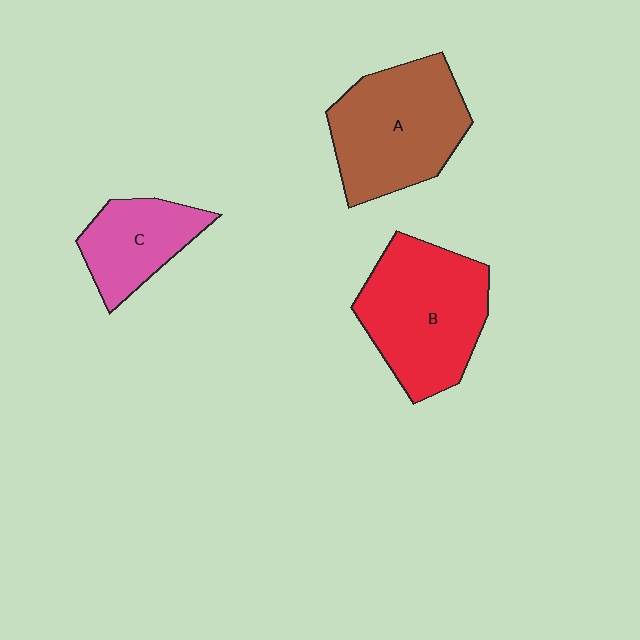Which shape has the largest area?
Shape B (red).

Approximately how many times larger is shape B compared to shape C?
Approximately 1.8 times.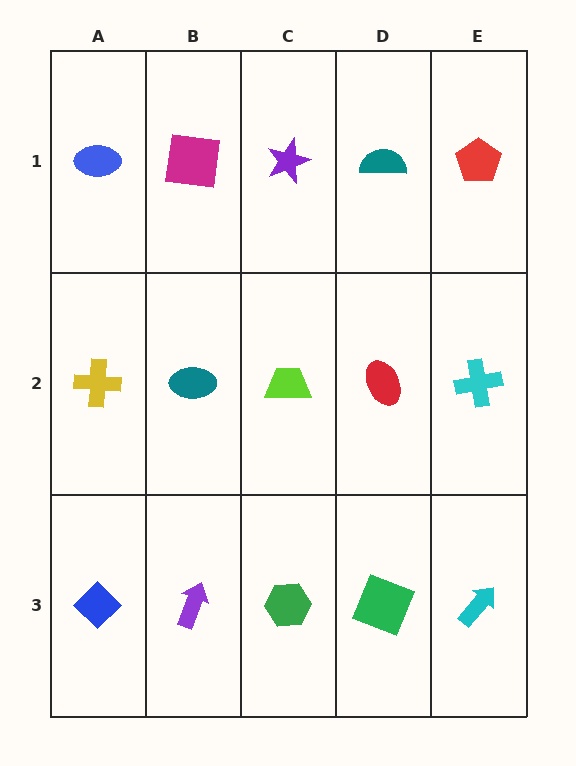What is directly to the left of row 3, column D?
A green hexagon.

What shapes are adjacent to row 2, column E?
A red pentagon (row 1, column E), a cyan arrow (row 3, column E), a red ellipse (row 2, column D).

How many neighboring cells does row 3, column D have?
3.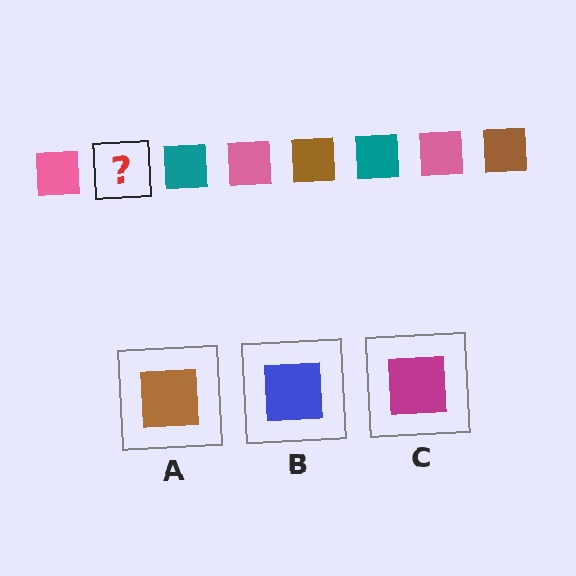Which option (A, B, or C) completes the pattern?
A.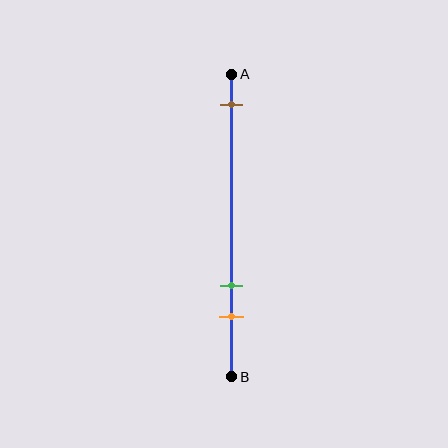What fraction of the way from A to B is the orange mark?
The orange mark is approximately 80% (0.8) of the way from A to B.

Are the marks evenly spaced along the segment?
No, the marks are not evenly spaced.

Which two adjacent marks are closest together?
The green and orange marks are the closest adjacent pair.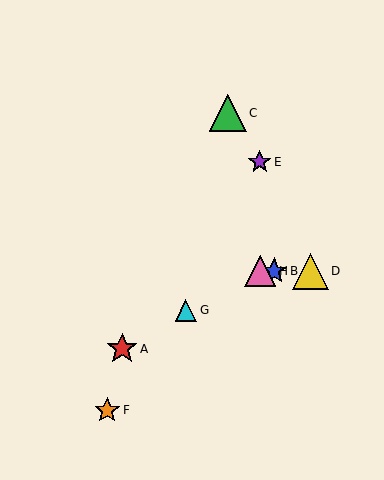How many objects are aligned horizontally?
3 objects (B, D, H) are aligned horizontally.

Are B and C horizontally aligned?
No, B is at y≈271 and C is at y≈113.